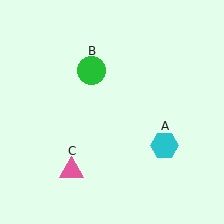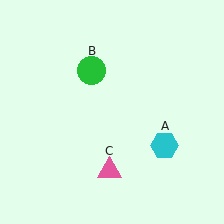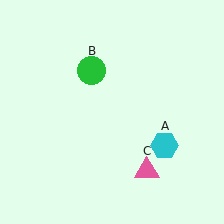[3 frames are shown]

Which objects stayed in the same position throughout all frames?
Cyan hexagon (object A) and green circle (object B) remained stationary.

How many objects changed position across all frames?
1 object changed position: pink triangle (object C).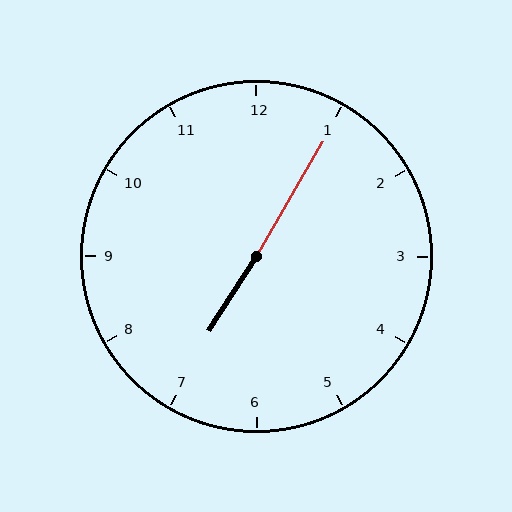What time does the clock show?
7:05.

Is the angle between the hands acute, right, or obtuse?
It is obtuse.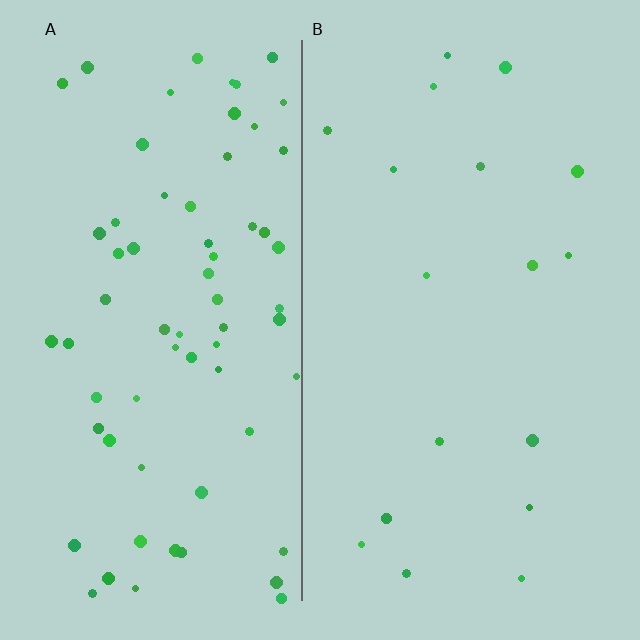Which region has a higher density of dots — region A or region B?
A (the left).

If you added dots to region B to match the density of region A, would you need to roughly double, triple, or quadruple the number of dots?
Approximately quadruple.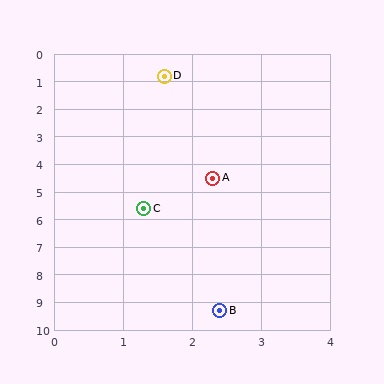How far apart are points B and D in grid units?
Points B and D are about 8.5 grid units apart.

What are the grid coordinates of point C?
Point C is at approximately (1.3, 5.6).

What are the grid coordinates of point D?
Point D is at approximately (1.6, 0.8).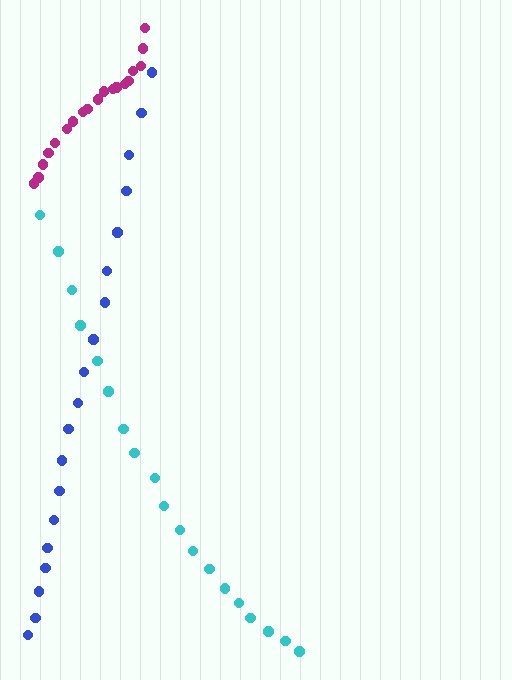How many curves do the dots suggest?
There are 3 distinct paths.